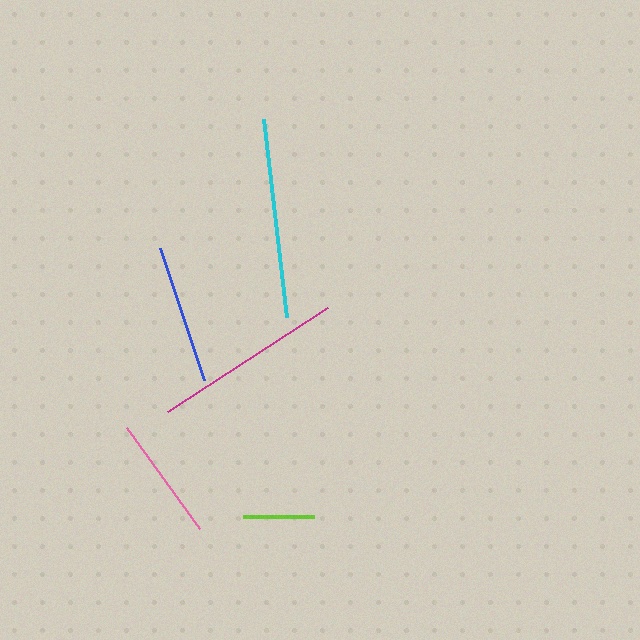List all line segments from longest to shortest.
From longest to shortest: cyan, magenta, blue, pink, lime.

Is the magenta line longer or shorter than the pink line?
The magenta line is longer than the pink line.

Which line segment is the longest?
The cyan line is the longest at approximately 199 pixels.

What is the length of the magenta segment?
The magenta segment is approximately 190 pixels long.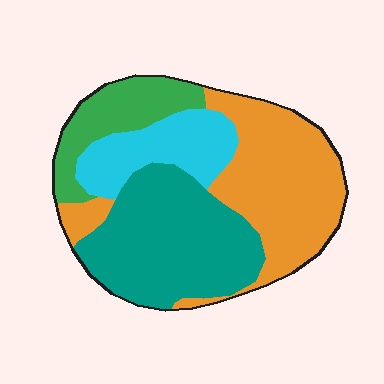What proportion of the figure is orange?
Orange takes up about one third (1/3) of the figure.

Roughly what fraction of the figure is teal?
Teal covers around 35% of the figure.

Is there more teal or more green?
Teal.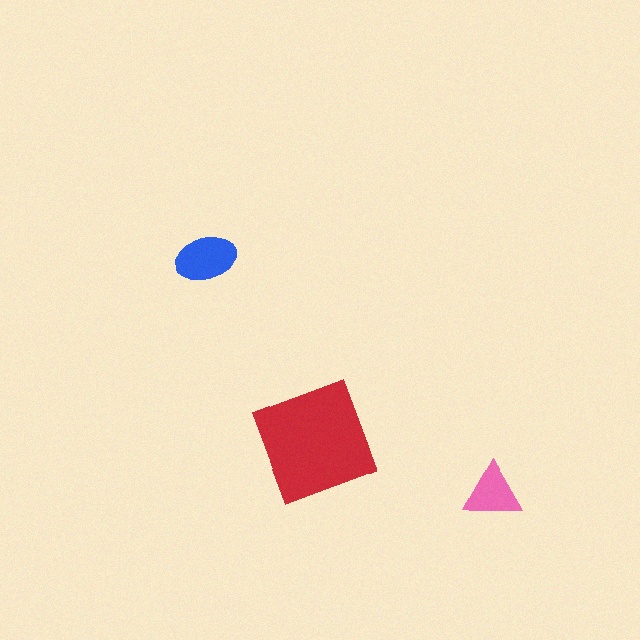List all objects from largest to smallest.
The red square, the blue ellipse, the pink triangle.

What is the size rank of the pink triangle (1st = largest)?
3rd.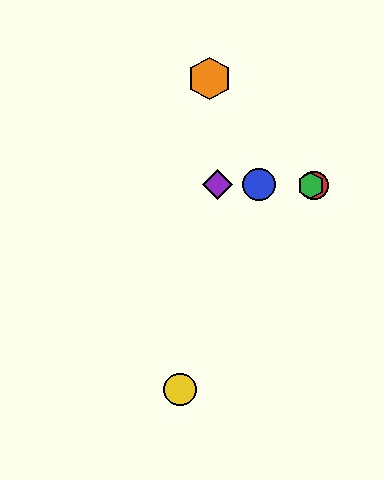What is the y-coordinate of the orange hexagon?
The orange hexagon is at y≈79.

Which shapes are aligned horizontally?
The red circle, the blue circle, the green hexagon, the purple diamond are aligned horizontally.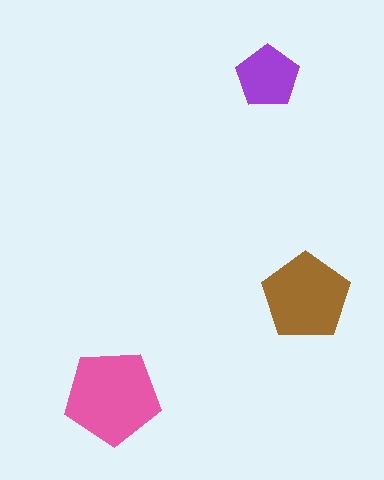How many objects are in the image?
There are 3 objects in the image.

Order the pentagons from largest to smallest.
the pink one, the brown one, the purple one.